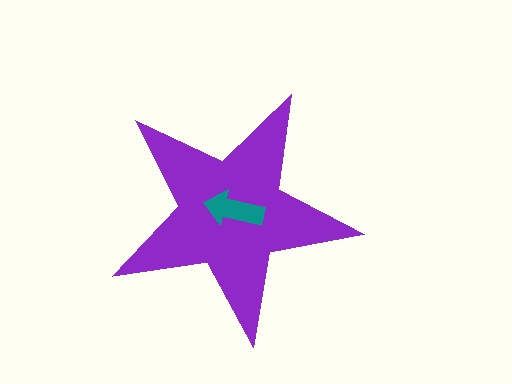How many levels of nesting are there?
2.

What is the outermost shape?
The purple star.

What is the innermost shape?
The teal arrow.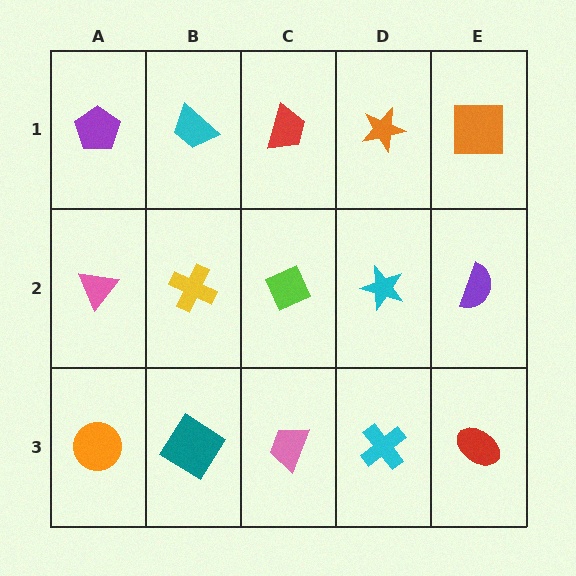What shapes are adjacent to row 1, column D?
A cyan star (row 2, column D), a red trapezoid (row 1, column C), an orange square (row 1, column E).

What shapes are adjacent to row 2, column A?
A purple pentagon (row 1, column A), an orange circle (row 3, column A), a yellow cross (row 2, column B).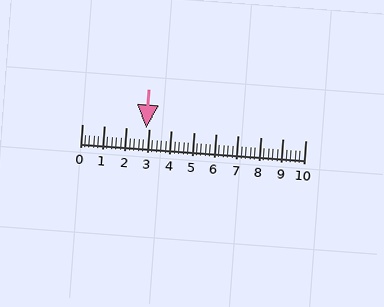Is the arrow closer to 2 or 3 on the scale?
The arrow is closer to 3.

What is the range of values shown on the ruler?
The ruler shows values from 0 to 10.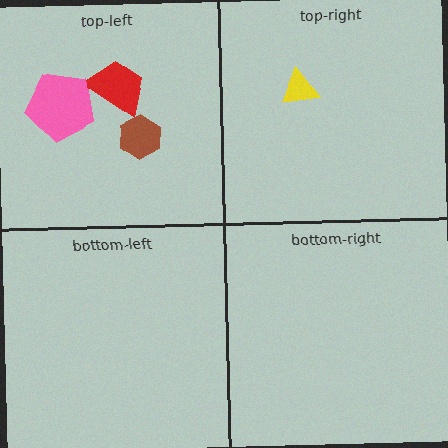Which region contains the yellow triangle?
The top-right region.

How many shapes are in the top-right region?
1.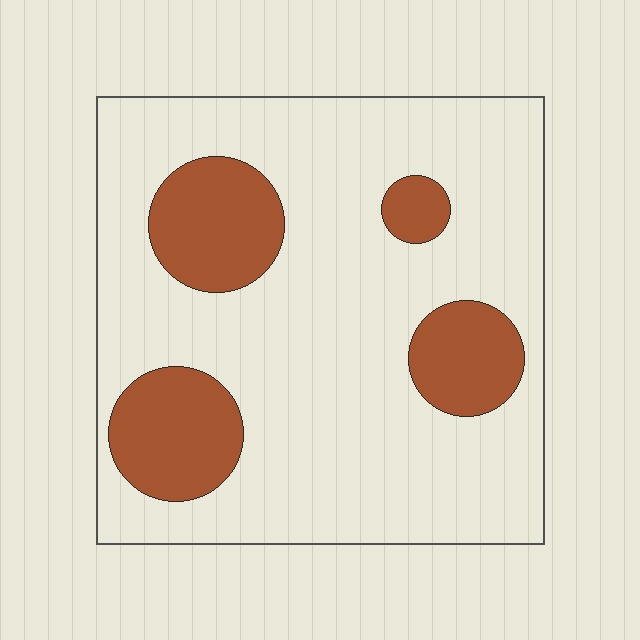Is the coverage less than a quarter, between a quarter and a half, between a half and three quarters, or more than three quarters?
Less than a quarter.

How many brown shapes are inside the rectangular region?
4.